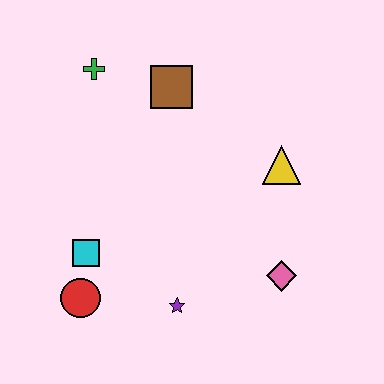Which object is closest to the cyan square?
The red circle is closest to the cyan square.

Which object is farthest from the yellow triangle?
The red circle is farthest from the yellow triangle.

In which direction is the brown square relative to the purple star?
The brown square is above the purple star.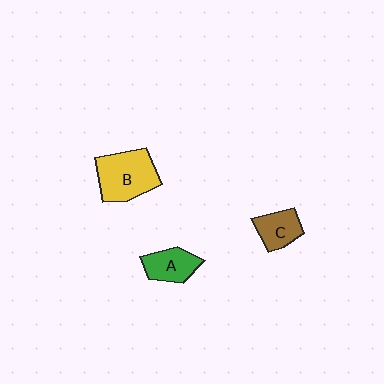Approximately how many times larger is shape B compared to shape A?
Approximately 1.7 times.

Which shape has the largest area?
Shape B (yellow).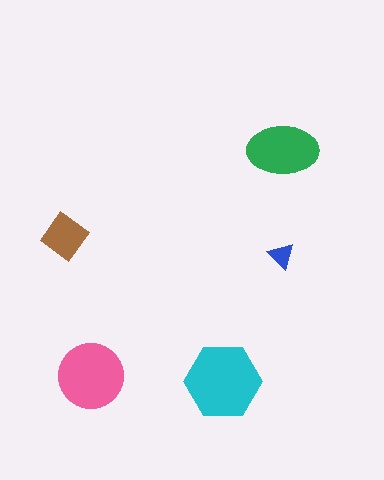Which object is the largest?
The cyan hexagon.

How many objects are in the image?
There are 5 objects in the image.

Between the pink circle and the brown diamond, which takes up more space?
The pink circle.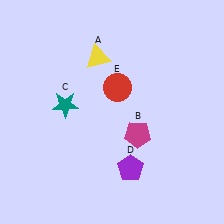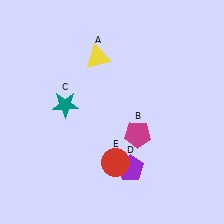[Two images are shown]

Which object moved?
The red circle (E) moved down.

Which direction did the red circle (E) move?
The red circle (E) moved down.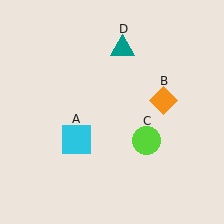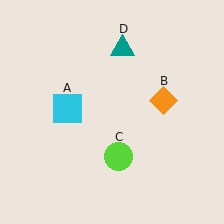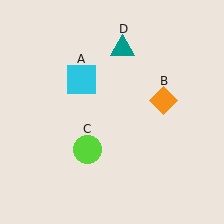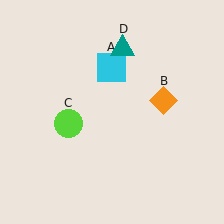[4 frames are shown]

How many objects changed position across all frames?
2 objects changed position: cyan square (object A), lime circle (object C).